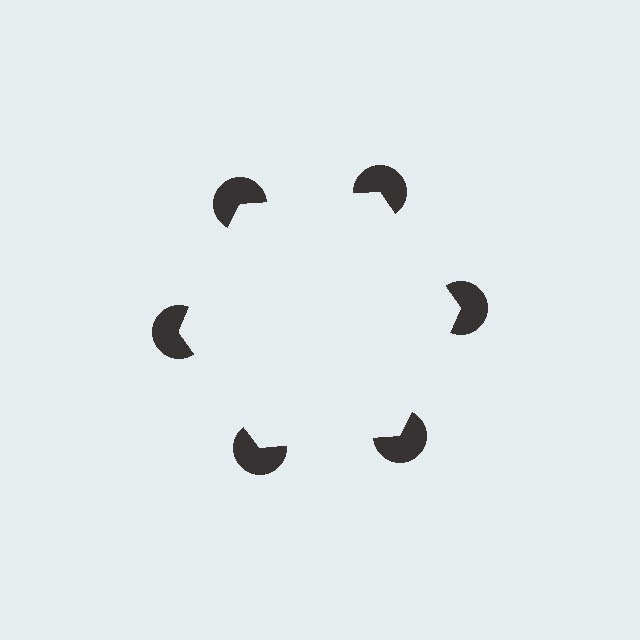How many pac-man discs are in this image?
There are 6 — one at each vertex of the illusory hexagon.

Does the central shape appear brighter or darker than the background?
It typically appears slightly brighter than the background, even though no actual brightness change is drawn.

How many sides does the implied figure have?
6 sides.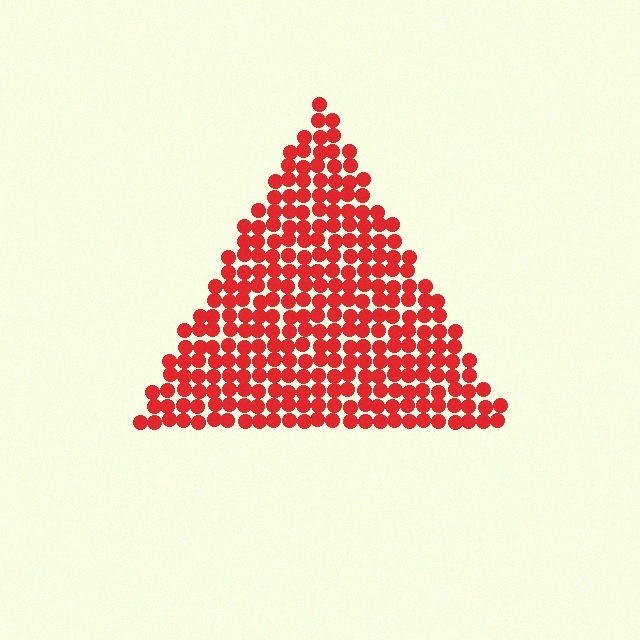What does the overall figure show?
The overall figure shows a triangle.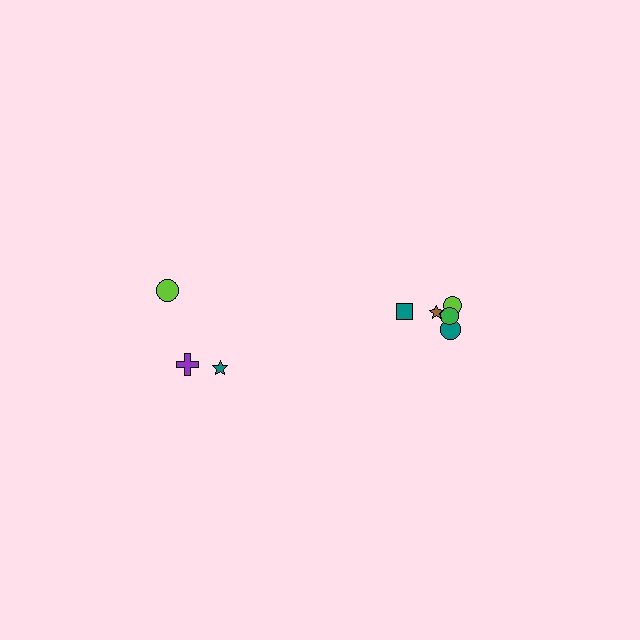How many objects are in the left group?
There are 3 objects.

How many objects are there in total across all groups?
There are 8 objects.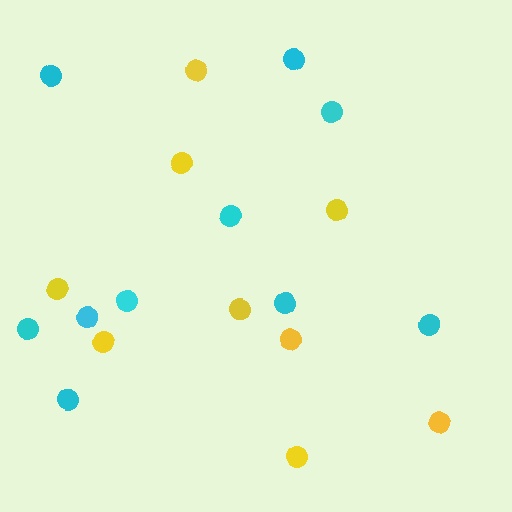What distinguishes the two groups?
There are 2 groups: one group of yellow circles (9) and one group of cyan circles (10).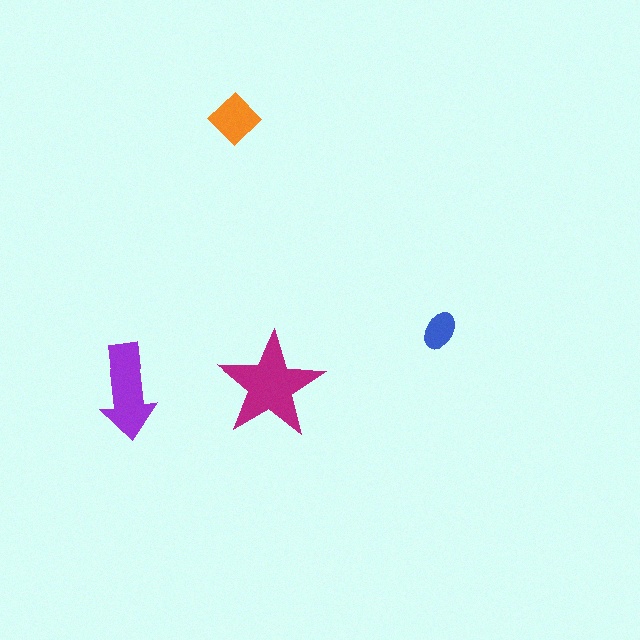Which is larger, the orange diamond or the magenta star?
The magenta star.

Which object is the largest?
The magenta star.